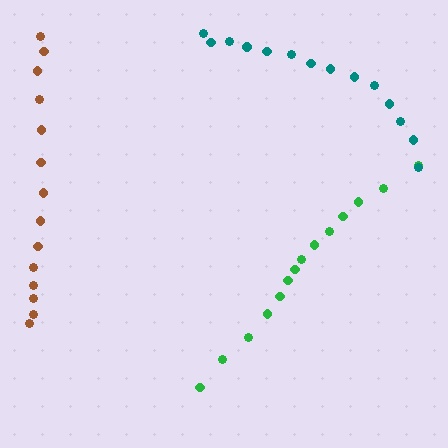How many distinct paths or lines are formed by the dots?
There are 3 distinct paths.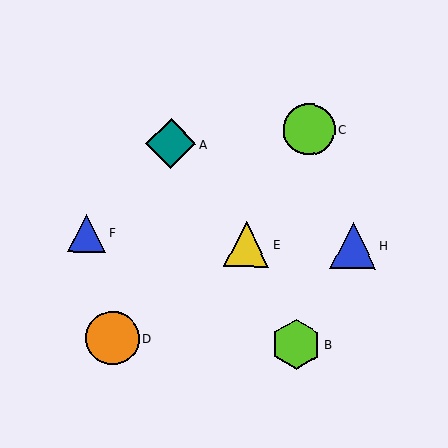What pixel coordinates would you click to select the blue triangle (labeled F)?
Click at (86, 233) to select the blue triangle F.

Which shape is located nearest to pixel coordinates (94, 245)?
The blue triangle (labeled F) at (86, 233) is nearest to that location.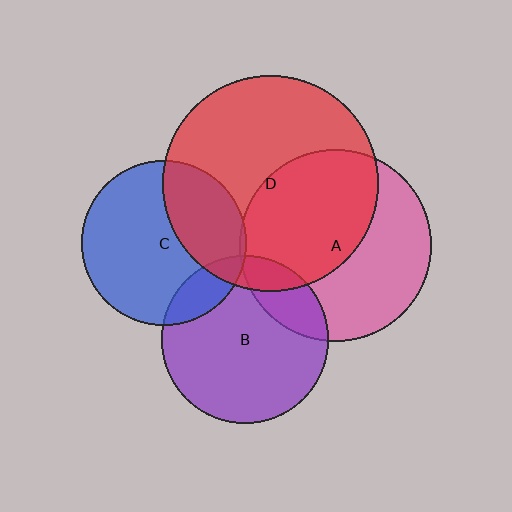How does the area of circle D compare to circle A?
Approximately 1.3 times.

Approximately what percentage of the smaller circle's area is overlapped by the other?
Approximately 15%.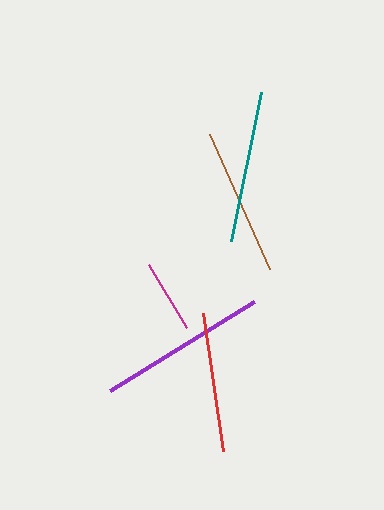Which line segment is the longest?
The purple line is the longest at approximately 169 pixels.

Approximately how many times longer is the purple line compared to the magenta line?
The purple line is approximately 2.3 times the length of the magenta line.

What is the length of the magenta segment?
The magenta segment is approximately 73 pixels long.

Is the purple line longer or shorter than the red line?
The purple line is longer than the red line.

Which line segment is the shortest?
The magenta line is the shortest at approximately 73 pixels.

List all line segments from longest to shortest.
From longest to shortest: purple, teal, brown, red, magenta.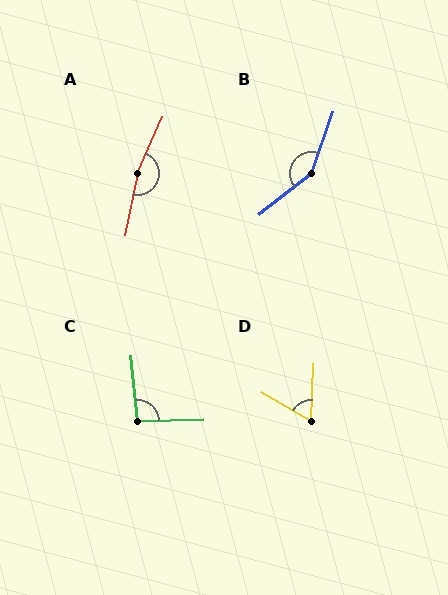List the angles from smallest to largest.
D (63°), C (94°), B (146°), A (167°).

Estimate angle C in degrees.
Approximately 94 degrees.